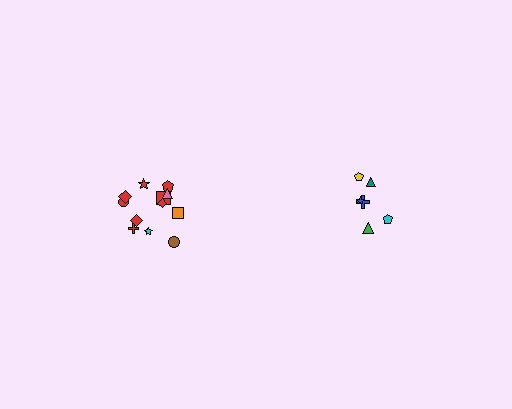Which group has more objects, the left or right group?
The left group.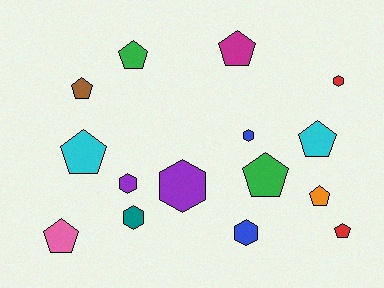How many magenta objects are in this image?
There is 1 magenta object.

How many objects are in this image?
There are 15 objects.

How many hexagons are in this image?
There are 6 hexagons.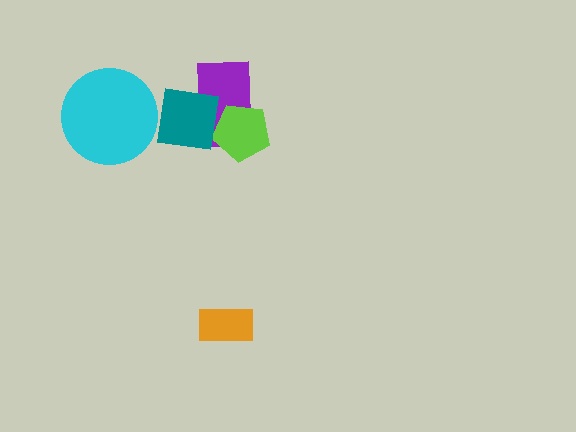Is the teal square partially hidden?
No, no other shape covers it.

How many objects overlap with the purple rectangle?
2 objects overlap with the purple rectangle.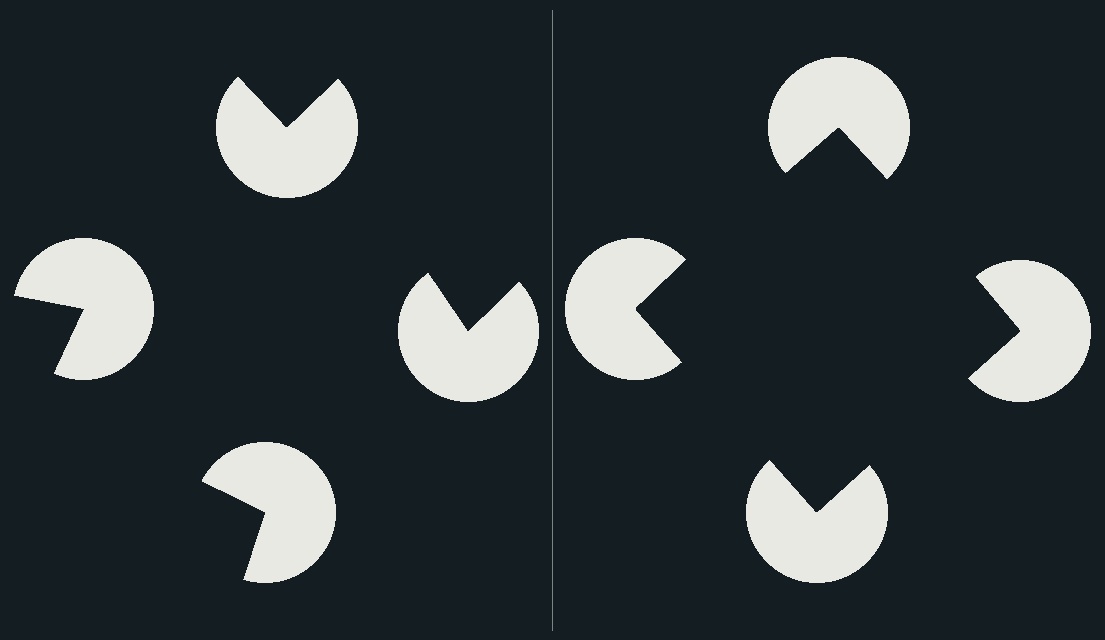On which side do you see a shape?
An illusory square appears on the right side. On the left side the wedge cuts are rotated, so no coherent shape forms.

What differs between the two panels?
The pac-man discs are positioned identically on both sides; only the wedge orientations differ. On the right they align to a square; on the left they are misaligned.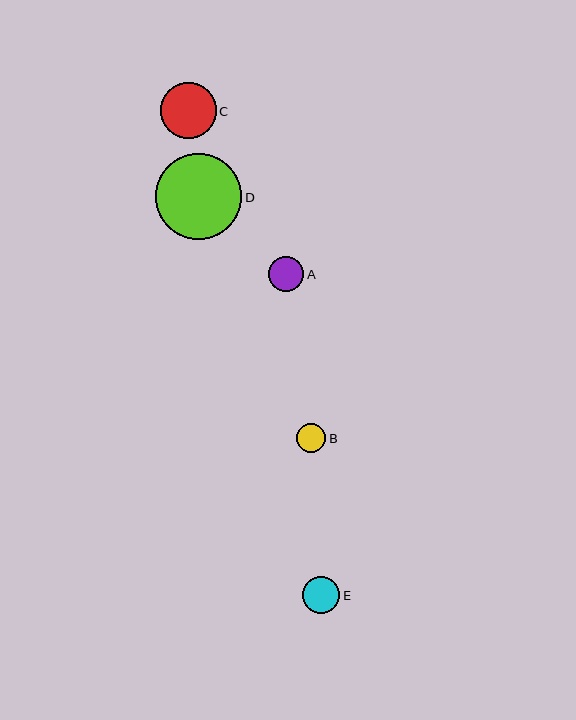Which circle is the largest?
Circle D is the largest with a size of approximately 86 pixels.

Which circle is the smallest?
Circle B is the smallest with a size of approximately 29 pixels.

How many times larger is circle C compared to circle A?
Circle C is approximately 1.6 times the size of circle A.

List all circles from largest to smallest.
From largest to smallest: D, C, E, A, B.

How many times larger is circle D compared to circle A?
Circle D is approximately 2.5 times the size of circle A.